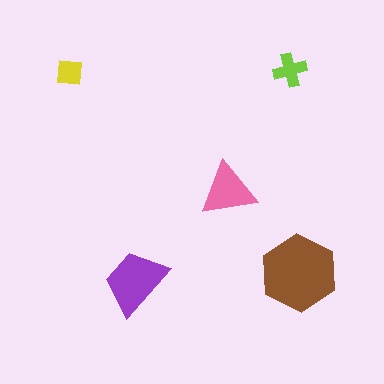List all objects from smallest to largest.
The yellow square, the lime cross, the pink triangle, the purple trapezoid, the brown hexagon.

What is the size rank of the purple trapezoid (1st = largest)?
2nd.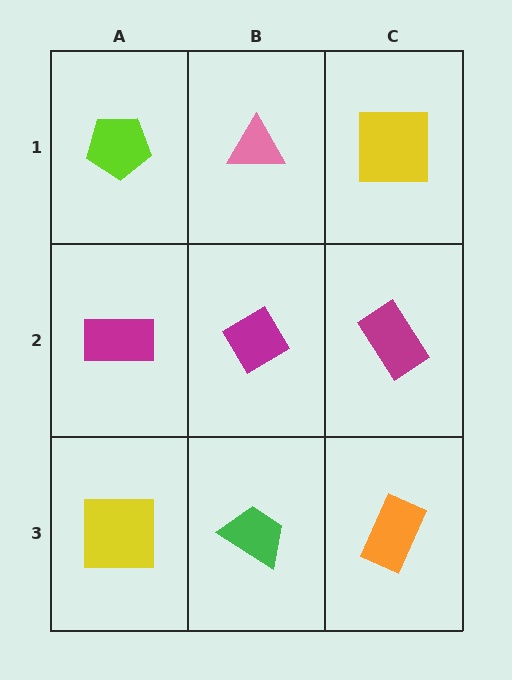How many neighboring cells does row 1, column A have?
2.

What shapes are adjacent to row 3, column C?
A magenta rectangle (row 2, column C), a green trapezoid (row 3, column B).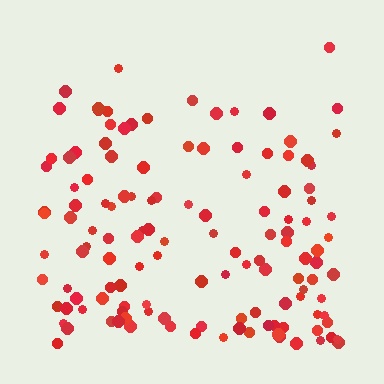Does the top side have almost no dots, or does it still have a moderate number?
Still a moderate number, just noticeably fewer than the bottom.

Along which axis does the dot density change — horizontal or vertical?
Vertical.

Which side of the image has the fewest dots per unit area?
The top.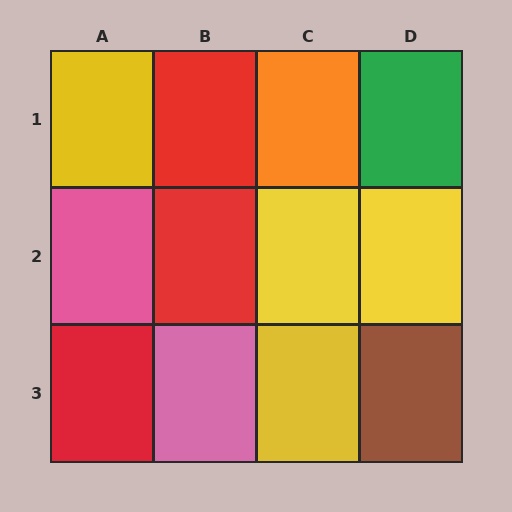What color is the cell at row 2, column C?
Yellow.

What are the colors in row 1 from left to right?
Yellow, red, orange, green.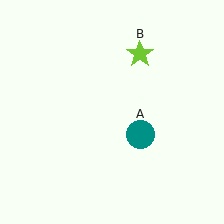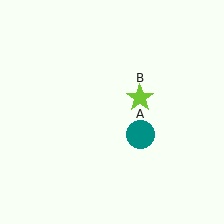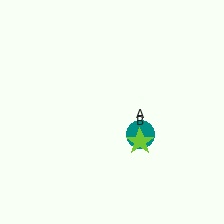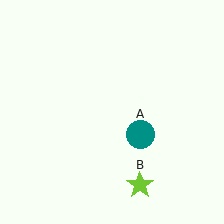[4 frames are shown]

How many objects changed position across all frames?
1 object changed position: lime star (object B).